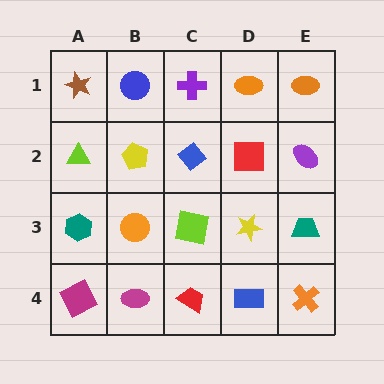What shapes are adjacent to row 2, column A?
A brown star (row 1, column A), a teal hexagon (row 3, column A), a yellow pentagon (row 2, column B).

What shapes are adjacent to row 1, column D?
A red square (row 2, column D), a purple cross (row 1, column C), an orange ellipse (row 1, column E).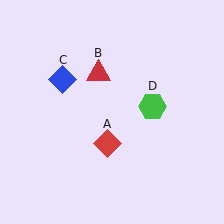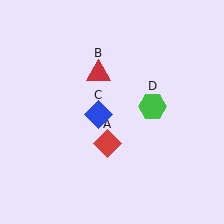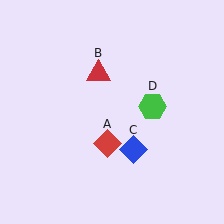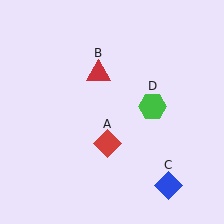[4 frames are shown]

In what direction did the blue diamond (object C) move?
The blue diamond (object C) moved down and to the right.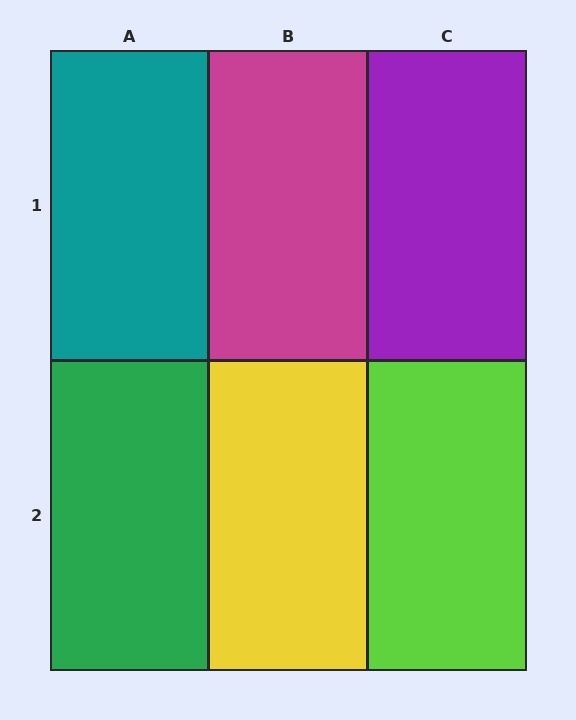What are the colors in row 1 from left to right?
Teal, magenta, purple.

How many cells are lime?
1 cell is lime.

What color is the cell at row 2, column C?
Lime.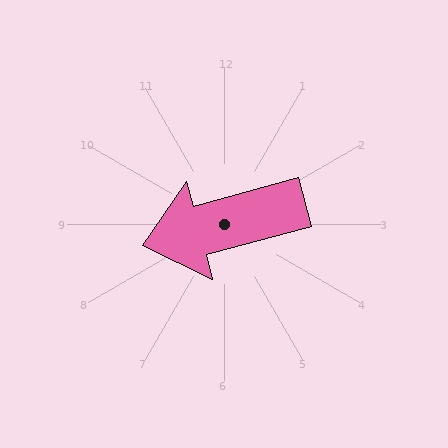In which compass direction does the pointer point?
West.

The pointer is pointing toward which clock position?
Roughly 9 o'clock.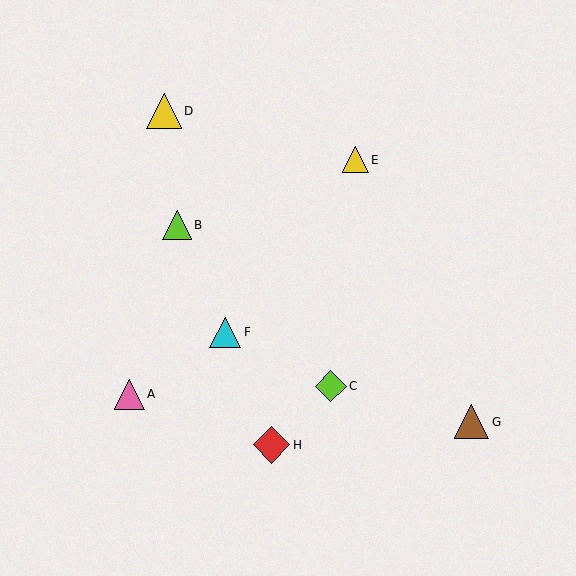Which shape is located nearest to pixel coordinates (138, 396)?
The pink triangle (labeled A) at (130, 394) is nearest to that location.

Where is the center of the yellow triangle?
The center of the yellow triangle is at (164, 111).